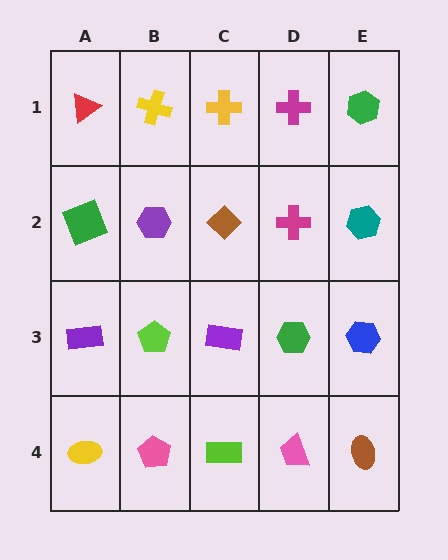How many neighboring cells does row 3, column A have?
3.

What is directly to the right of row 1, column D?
A green hexagon.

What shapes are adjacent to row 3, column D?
A magenta cross (row 2, column D), a pink trapezoid (row 4, column D), a purple rectangle (row 3, column C), a blue hexagon (row 3, column E).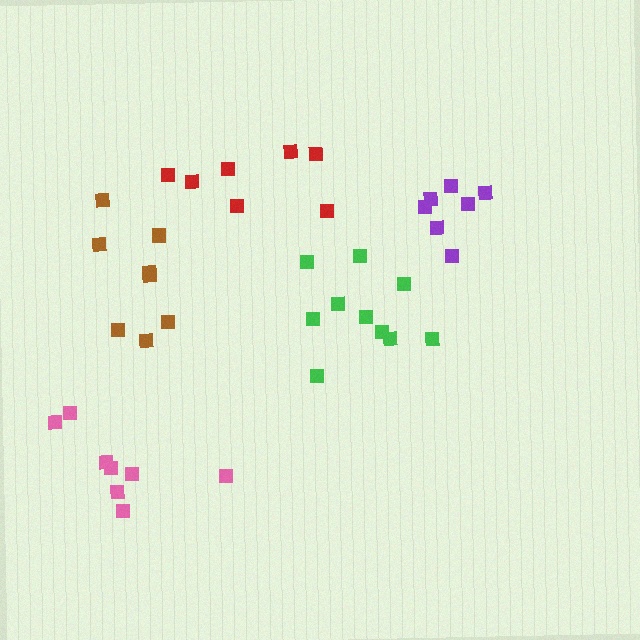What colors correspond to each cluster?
The clusters are colored: pink, purple, red, green, brown.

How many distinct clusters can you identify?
There are 5 distinct clusters.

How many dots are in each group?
Group 1: 8 dots, Group 2: 7 dots, Group 3: 7 dots, Group 4: 10 dots, Group 5: 8 dots (40 total).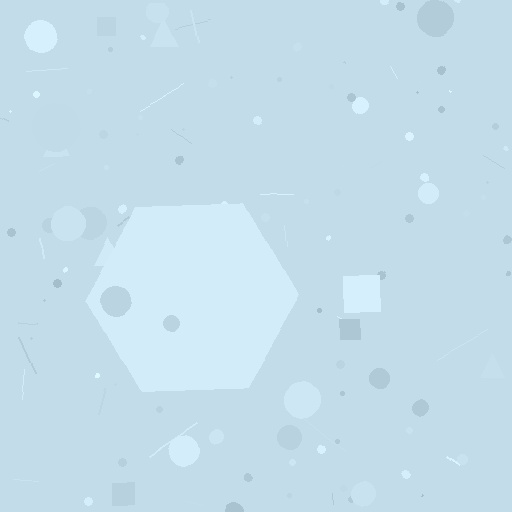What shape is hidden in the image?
A hexagon is hidden in the image.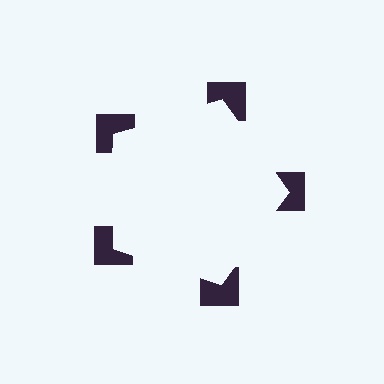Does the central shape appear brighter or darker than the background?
It typically appears slightly brighter than the background, even though no actual brightness change is drawn.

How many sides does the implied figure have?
5 sides.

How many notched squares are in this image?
There are 5 — one at each vertex of the illusory pentagon.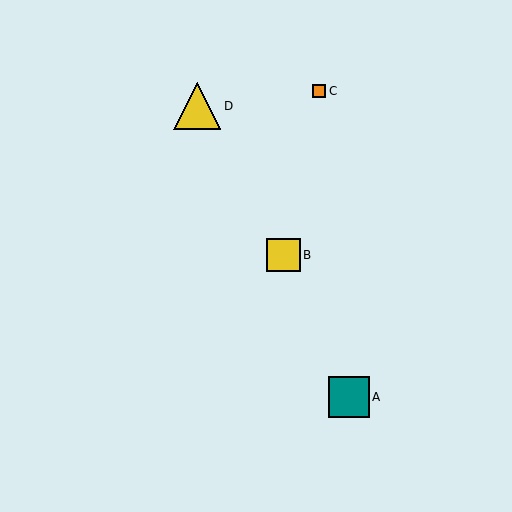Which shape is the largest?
The yellow triangle (labeled D) is the largest.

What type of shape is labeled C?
Shape C is an orange square.